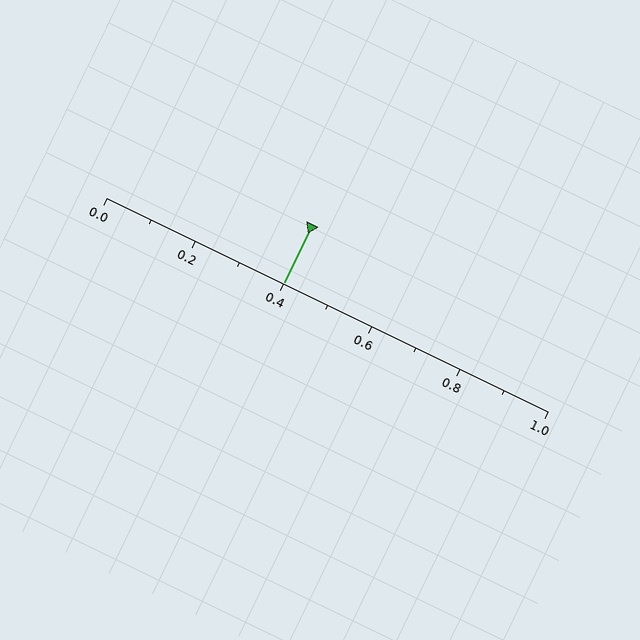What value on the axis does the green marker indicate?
The marker indicates approximately 0.4.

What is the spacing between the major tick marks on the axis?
The major ticks are spaced 0.2 apart.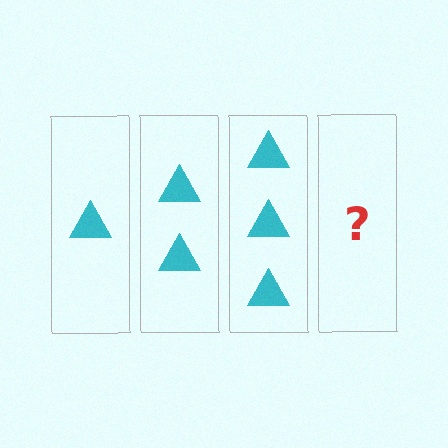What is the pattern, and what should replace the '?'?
The pattern is that each step adds one more triangle. The '?' should be 4 triangles.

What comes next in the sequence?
The next element should be 4 triangles.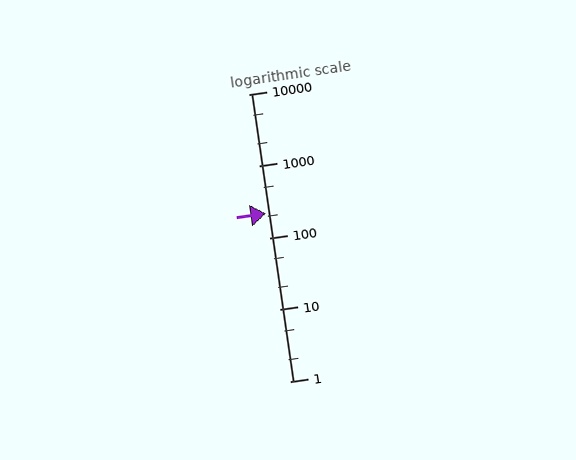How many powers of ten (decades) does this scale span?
The scale spans 4 decades, from 1 to 10000.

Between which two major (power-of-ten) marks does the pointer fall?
The pointer is between 100 and 1000.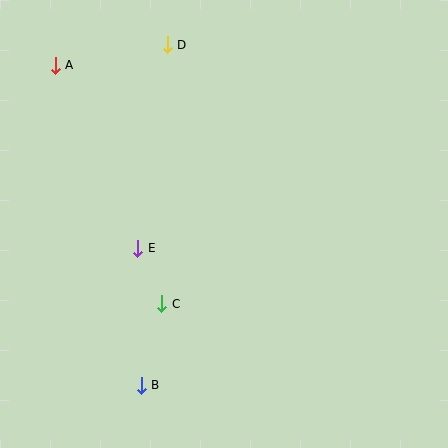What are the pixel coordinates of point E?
Point E is at (138, 248).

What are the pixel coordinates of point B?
Point B is at (141, 385).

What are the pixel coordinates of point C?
Point C is at (162, 304).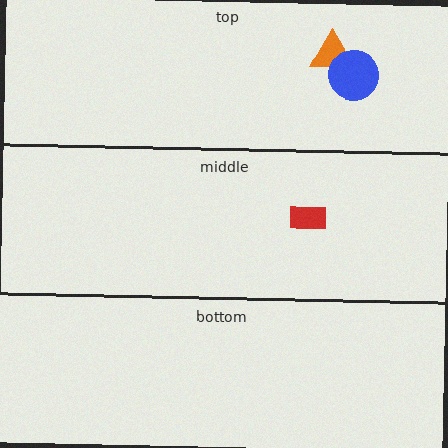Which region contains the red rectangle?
The middle region.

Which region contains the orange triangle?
The top region.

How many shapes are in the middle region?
1.